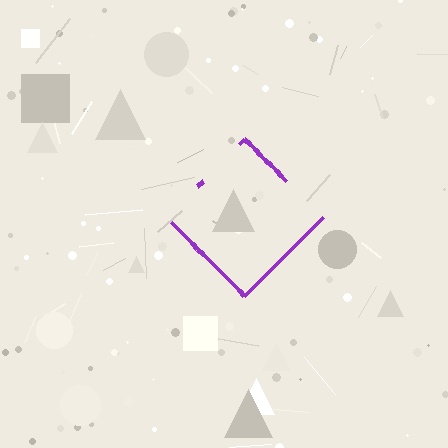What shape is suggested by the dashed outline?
The dashed outline suggests a diamond.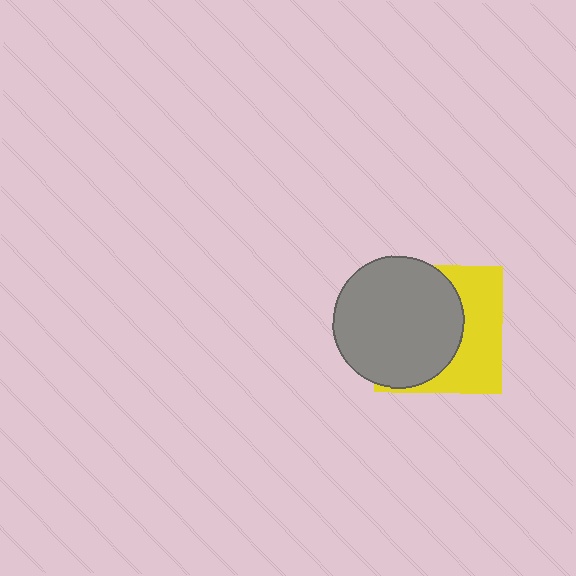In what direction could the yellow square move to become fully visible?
The yellow square could move right. That would shift it out from behind the gray circle entirely.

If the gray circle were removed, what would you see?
You would see the complete yellow square.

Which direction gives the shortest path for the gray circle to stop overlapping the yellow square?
Moving left gives the shortest separation.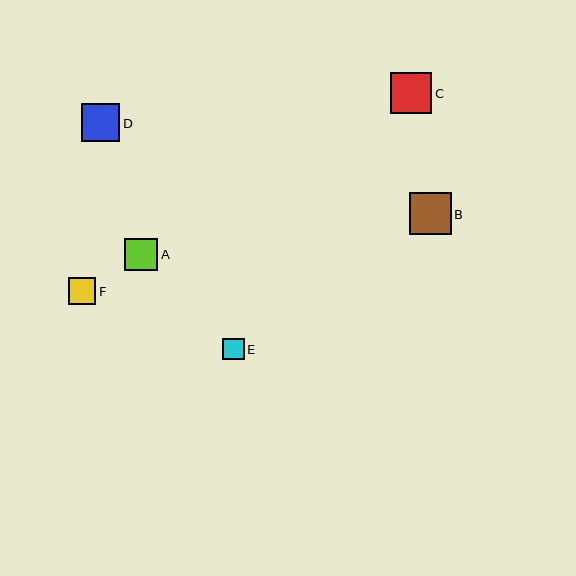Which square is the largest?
Square B is the largest with a size of approximately 42 pixels.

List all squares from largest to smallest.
From largest to smallest: B, C, D, A, F, E.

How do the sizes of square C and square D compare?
Square C and square D are approximately the same size.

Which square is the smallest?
Square E is the smallest with a size of approximately 21 pixels.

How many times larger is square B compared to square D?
Square B is approximately 1.1 times the size of square D.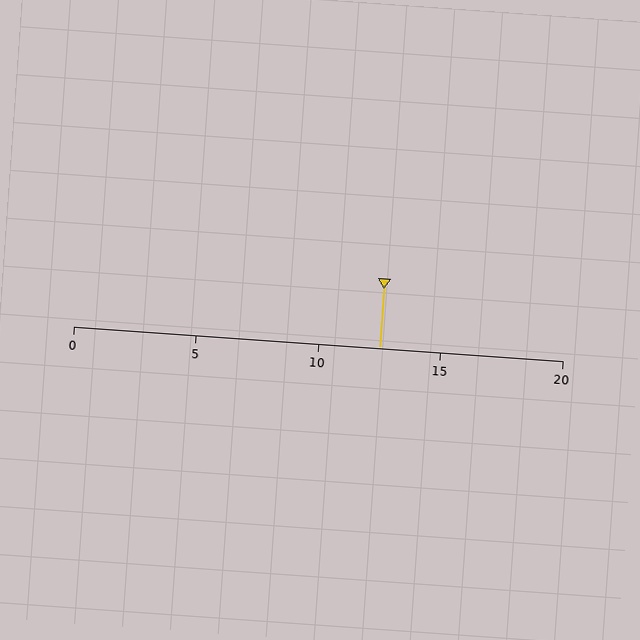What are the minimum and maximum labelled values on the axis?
The axis runs from 0 to 20.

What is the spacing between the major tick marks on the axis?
The major ticks are spaced 5 apart.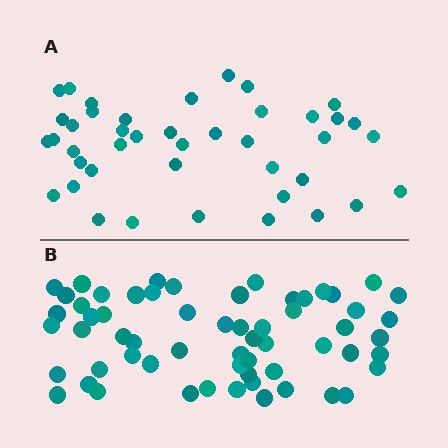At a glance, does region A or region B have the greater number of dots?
Region B (the bottom region) has more dots.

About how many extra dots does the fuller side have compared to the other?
Region B has approximately 20 more dots than region A.